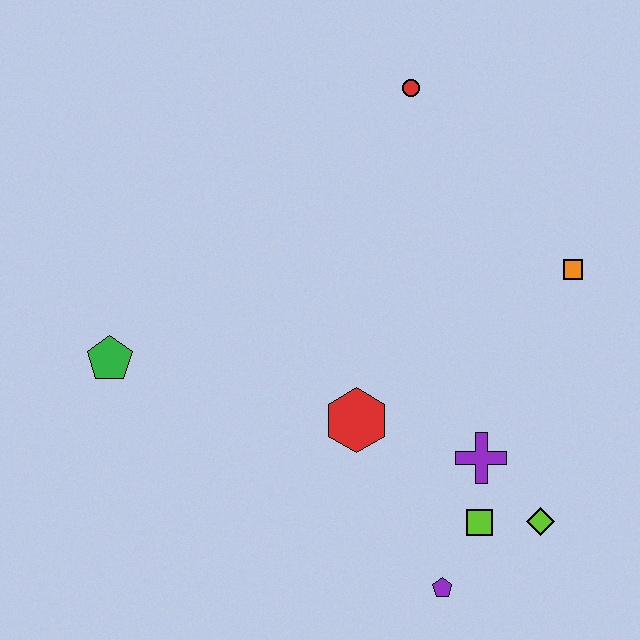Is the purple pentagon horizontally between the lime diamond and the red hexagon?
Yes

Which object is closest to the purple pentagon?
The lime square is closest to the purple pentagon.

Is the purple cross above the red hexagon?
No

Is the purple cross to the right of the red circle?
Yes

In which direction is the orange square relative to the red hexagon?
The orange square is to the right of the red hexagon.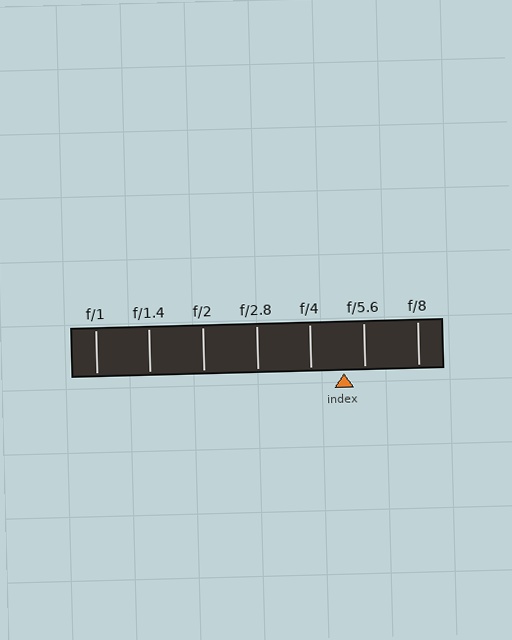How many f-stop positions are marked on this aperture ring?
There are 7 f-stop positions marked.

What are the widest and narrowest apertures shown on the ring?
The widest aperture shown is f/1 and the narrowest is f/8.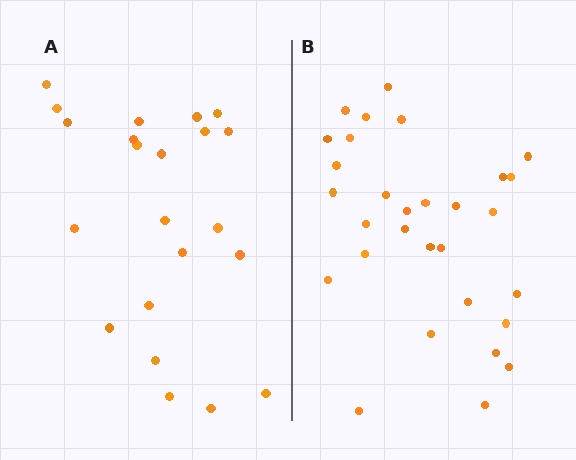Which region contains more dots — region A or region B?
Region B (the right region) has more dots.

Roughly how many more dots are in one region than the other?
Region B has roughly 8 or so more dots than region A.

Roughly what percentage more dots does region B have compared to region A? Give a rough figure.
About 35% more.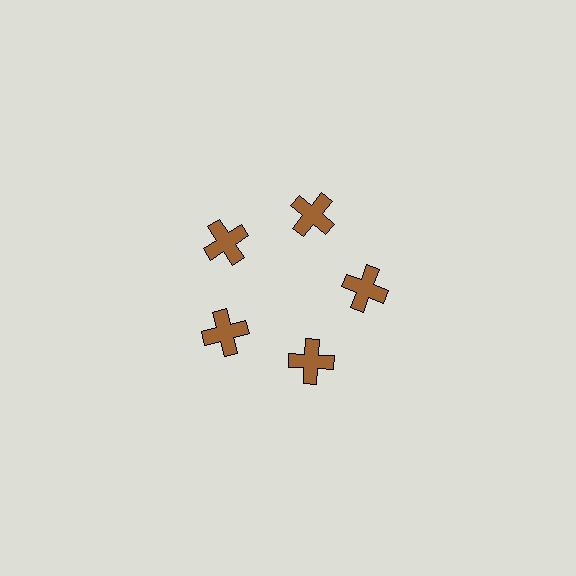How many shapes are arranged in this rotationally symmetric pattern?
There are 5 shapes, arranged in 5 groups of 1.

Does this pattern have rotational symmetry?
Yes, this pattern has 5-fold rotational symmetry. It looks the same after rotating 72 degrees around the center.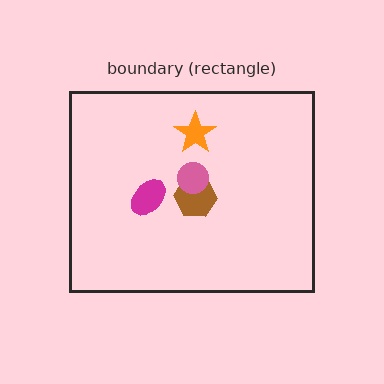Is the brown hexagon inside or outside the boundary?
Inside.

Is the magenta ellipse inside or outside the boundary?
Inside.